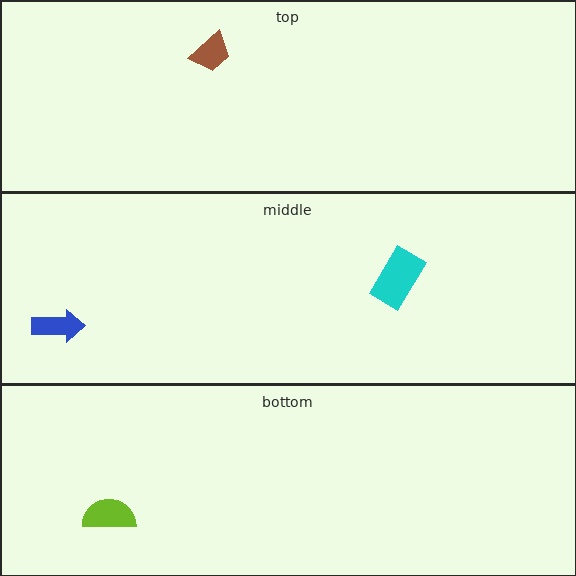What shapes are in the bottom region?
The lime semicircle.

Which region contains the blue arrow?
The middle region.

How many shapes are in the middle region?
2.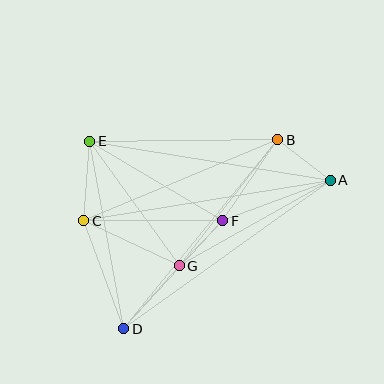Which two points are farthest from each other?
Points A and D are farthest from each other.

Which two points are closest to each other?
Points F and G are closest to each other.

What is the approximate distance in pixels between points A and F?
The distance between A and F is approximately 115 pixels.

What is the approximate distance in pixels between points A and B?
The distance between A and B is approximately 67 pixels.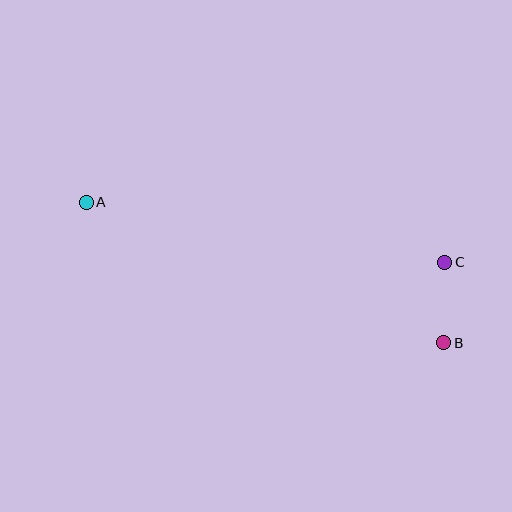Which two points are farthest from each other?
Points A and B are farthest from each other.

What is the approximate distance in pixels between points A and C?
The distance between A and C is approximately 363 pixels.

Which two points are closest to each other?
Points B and C are closest to each other.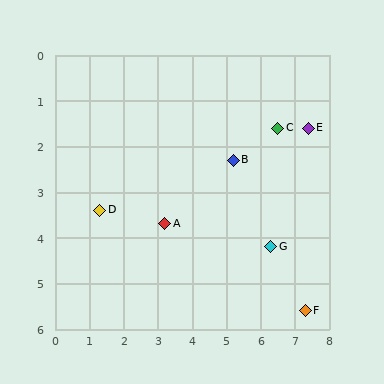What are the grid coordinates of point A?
Point A is at approximately (3.2, 3.7).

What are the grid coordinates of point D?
Point D is at approximately (1.3, 3.4).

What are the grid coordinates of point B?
Point B is at approximately (5.2, 2.3).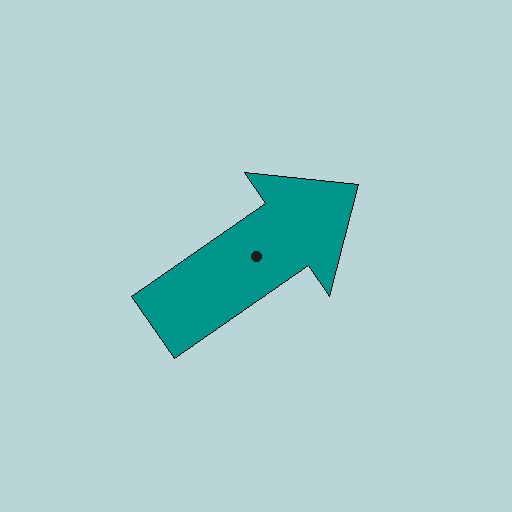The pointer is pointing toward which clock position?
Roughly 2 o'clock.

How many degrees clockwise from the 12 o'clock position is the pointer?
Approximately 55 degrees.